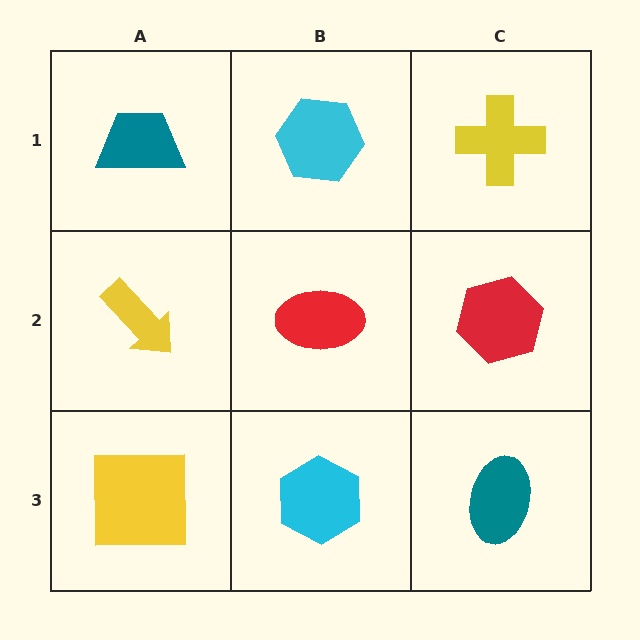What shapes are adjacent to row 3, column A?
A yellow arrow (row 2, column A), a cyan hexagon (row 3, column B).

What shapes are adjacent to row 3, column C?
A red hexagon (row 2, column C), a cyan hexagon (row 3, column B).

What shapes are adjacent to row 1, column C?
A red hexagon (row 2, column C), a cyan hexagon (row 1, column B).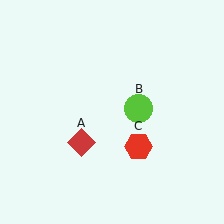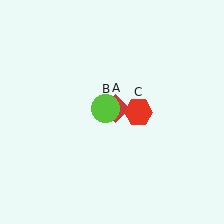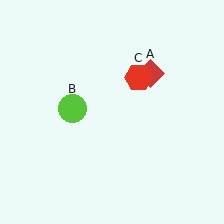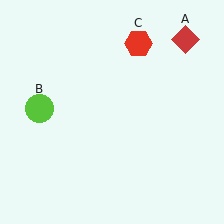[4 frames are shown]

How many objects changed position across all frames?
3 objects changed position: red diamond (object A), lime circle (object B), red hexagon (object C).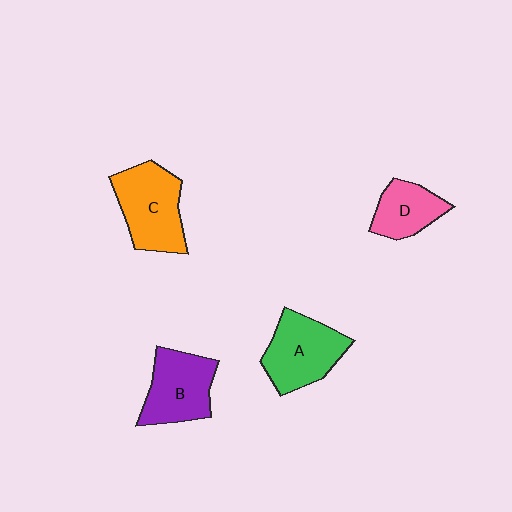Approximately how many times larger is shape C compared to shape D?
Approximately 1.6 times.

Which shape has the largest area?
Shape C (orange).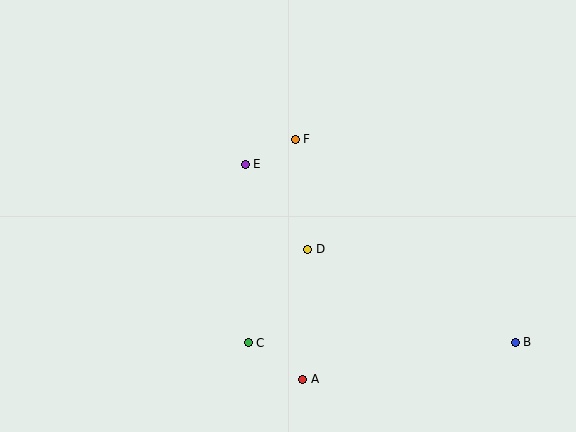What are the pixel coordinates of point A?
Point A is at (303, 379).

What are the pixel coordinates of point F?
Point F is at (295, 139).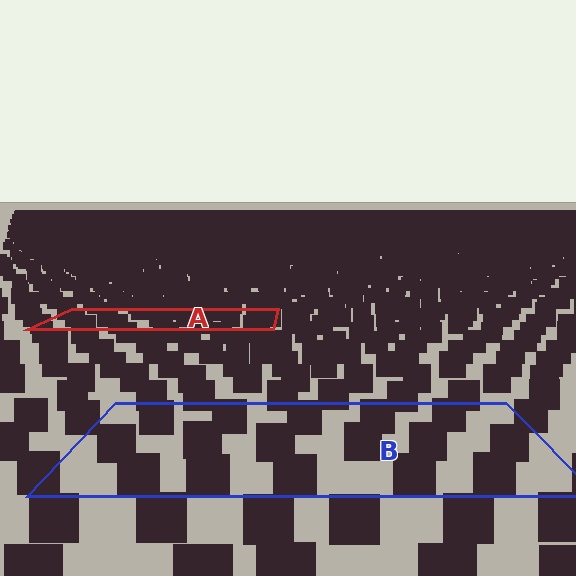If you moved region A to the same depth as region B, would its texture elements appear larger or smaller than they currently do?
They would appear larger. At a closer depth, the same texture elements are projected at a bigger on-screen size.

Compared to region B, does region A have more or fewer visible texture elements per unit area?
Region A has more texture elements per unit area — they are packed more densely because it is farther away.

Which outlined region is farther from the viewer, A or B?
Region A is farther from the viewer — the texture elements inside it appear smaller and more densely packed.